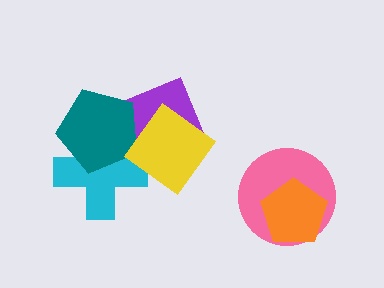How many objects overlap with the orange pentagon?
1 object overlaps with the orange pentagon.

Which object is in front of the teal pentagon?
The yellow diamond is in front of the teal pentagon.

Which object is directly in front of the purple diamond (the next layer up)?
The cyan cross is directly in front of the purple diamond.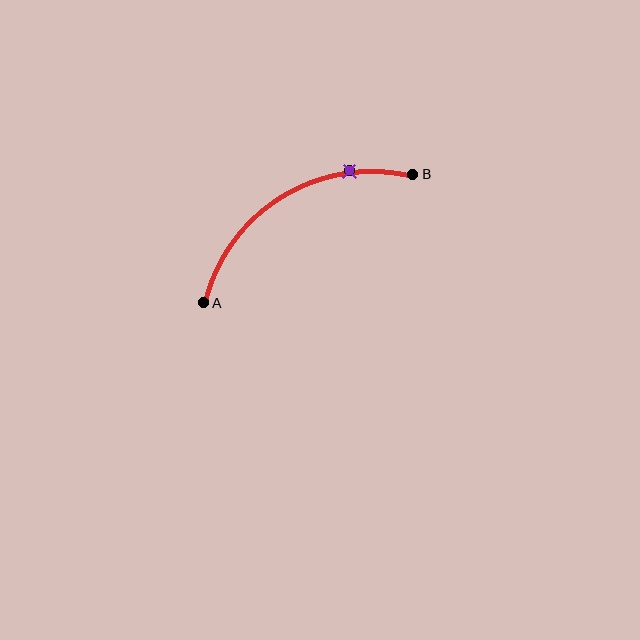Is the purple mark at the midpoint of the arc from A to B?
No. The purple mark lies on the arc but is closer to endpoint B. The arc midpoint would be at the point on the curve equidistant along the arc from both A and B.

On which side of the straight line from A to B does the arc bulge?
The arc bulges above the straight line connecting A and B.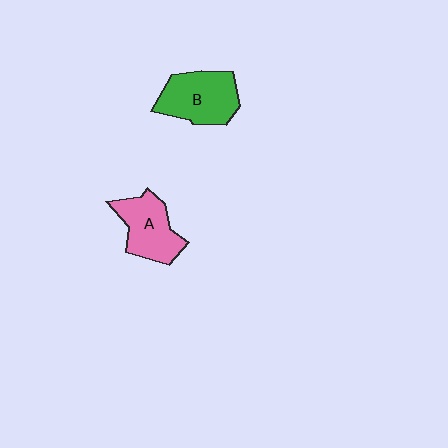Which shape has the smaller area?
Shape A (pink).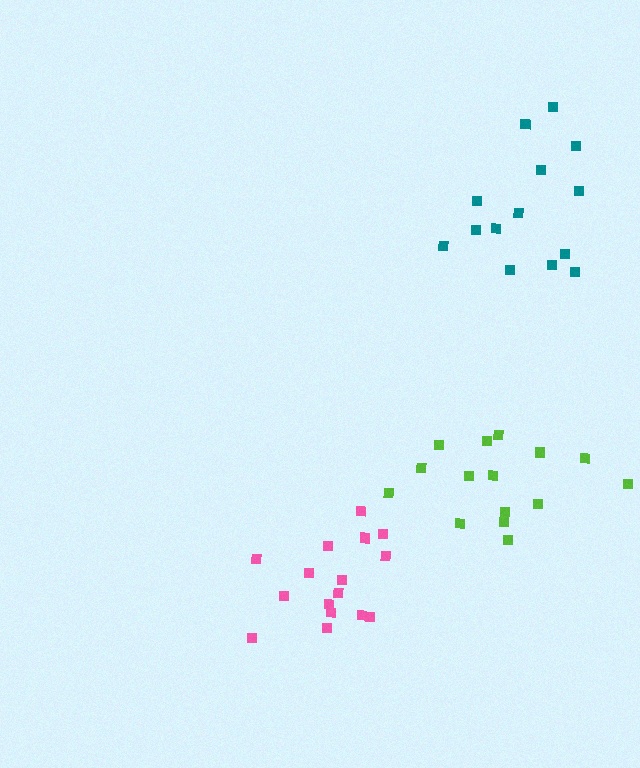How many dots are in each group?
Group 1: 15 dots, Group 2: 14 dots, Group 3: 16 dots (45 total).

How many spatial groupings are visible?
There are 3 spatial groupings.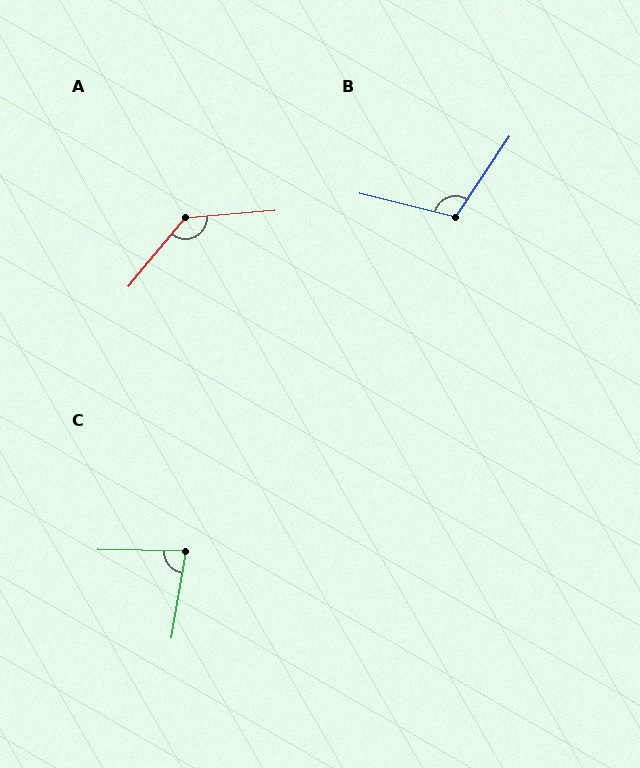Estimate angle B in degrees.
Approximately 110 degrees.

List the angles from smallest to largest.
C (81°), B (110°), A (134°).